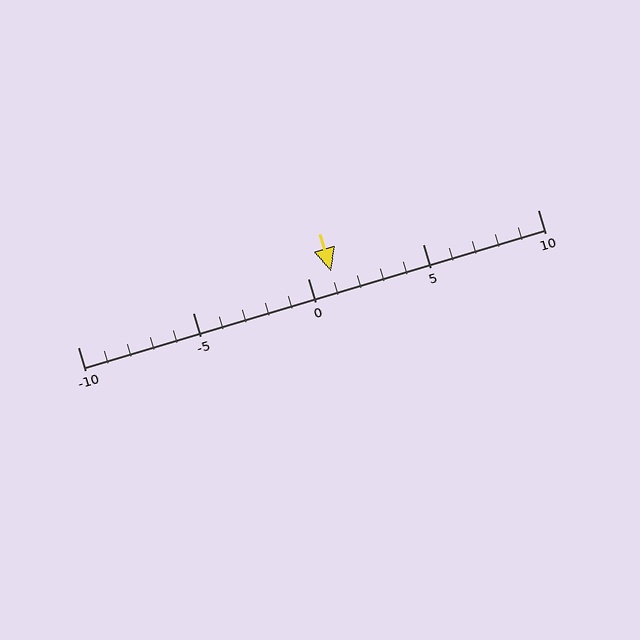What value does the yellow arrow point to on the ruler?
The yellow arrow points to approximately 1.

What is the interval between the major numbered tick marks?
The major tick marks are spaced 5 units apart.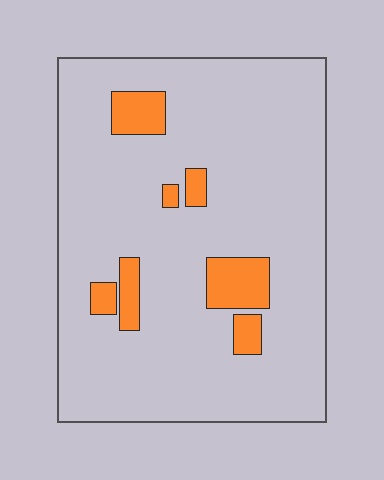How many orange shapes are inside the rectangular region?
7.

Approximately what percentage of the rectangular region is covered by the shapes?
Approximately 10%.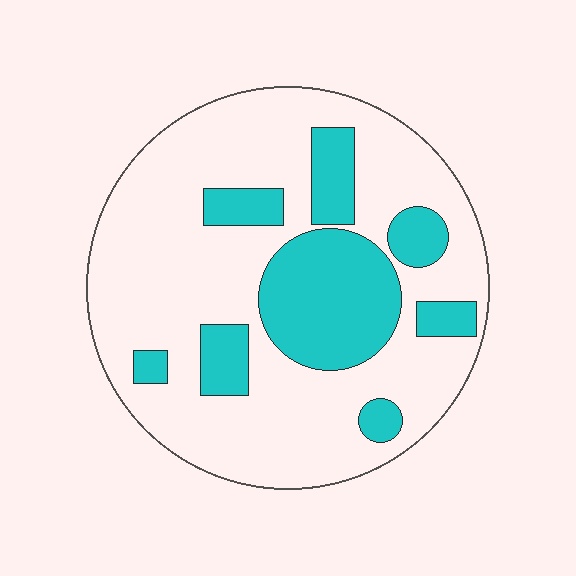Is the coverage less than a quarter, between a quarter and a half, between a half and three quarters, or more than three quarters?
Between a quarter and a half.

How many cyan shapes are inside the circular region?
8.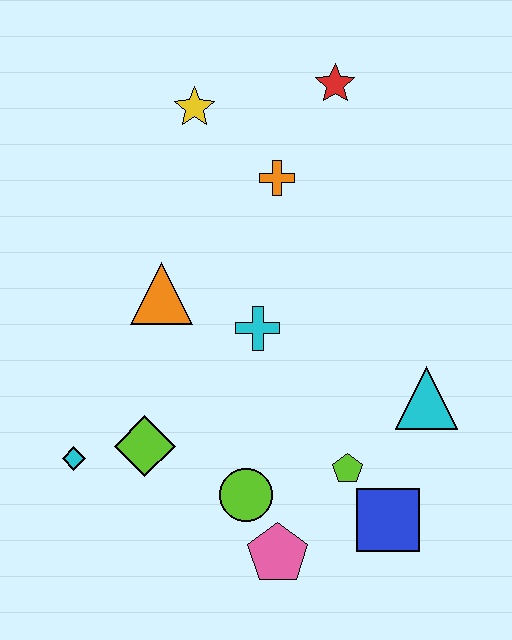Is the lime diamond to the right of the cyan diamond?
Yes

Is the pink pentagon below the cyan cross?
Yes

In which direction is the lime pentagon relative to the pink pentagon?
The lime pentagon is above the pink pentagon.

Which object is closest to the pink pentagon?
The lime circle is closest to the pink pentagon.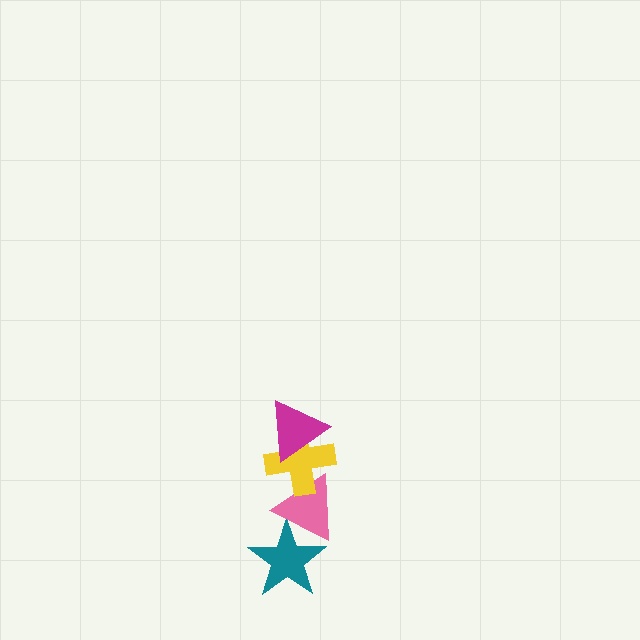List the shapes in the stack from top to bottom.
From top to bottom: the magenta triangle, the yellow cross, the pink triangle, the teal star.